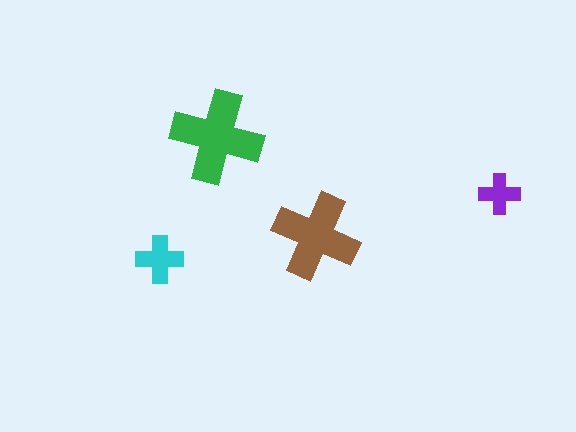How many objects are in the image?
There are 4 objects in the image.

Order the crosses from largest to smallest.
the green one, the brown one, the cyan one, the purple one.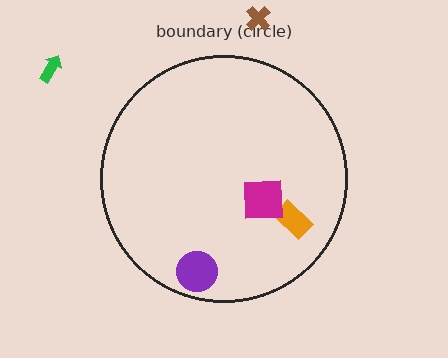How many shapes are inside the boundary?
3 inside, 2 outside.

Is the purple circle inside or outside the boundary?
Inside.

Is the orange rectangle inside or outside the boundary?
Inside.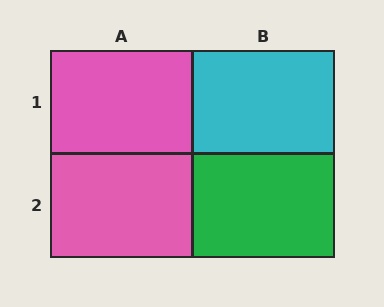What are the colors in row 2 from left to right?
Pink, green.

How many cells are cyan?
1 cell is cyan.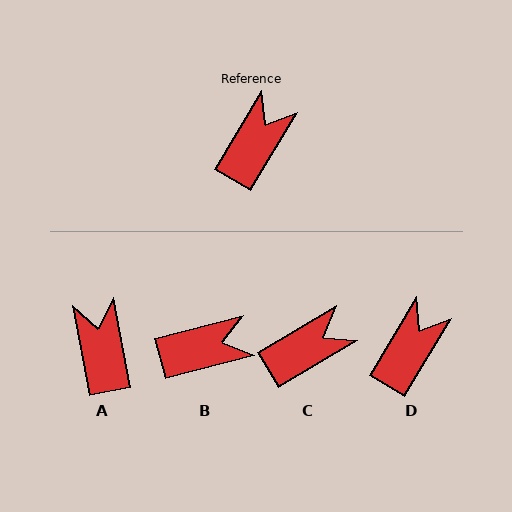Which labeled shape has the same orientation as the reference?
D.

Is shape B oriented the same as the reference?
No, it is off by about 44 degrees.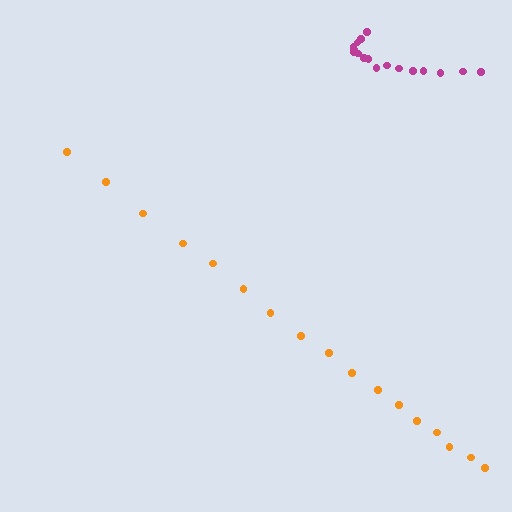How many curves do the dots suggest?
There are 2 distinct paths.